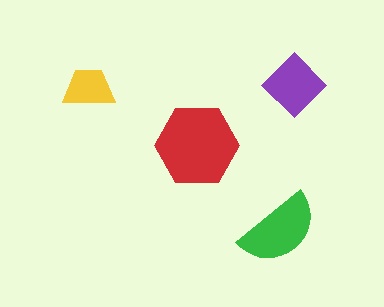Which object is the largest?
The red hexagon.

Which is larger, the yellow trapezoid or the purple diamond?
The purple diamond.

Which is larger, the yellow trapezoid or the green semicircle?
The green semicircle.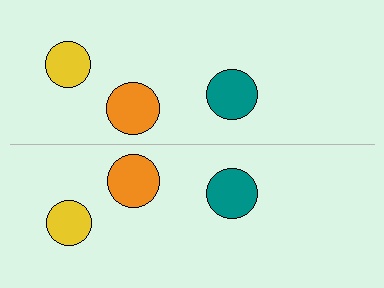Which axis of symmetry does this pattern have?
The pattern has a horizontal axis of symmetry running through the center of the image.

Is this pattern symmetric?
Yes, this pattern has bilateral (reflection) symmetry.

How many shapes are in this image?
There are 6 shapes in this image.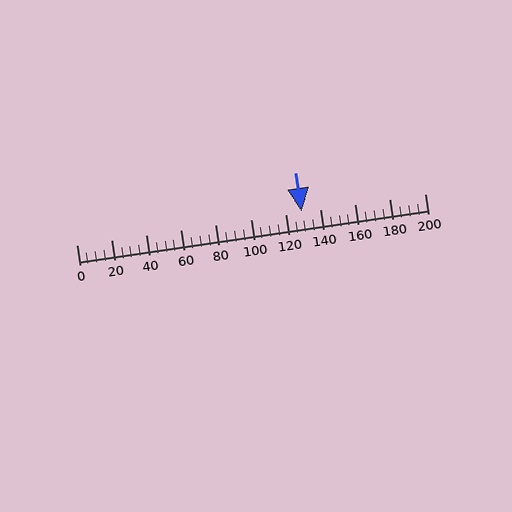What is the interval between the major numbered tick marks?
The major tick marks are spaced 20 units apart.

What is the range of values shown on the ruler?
The ruler shows values from 0 to 200.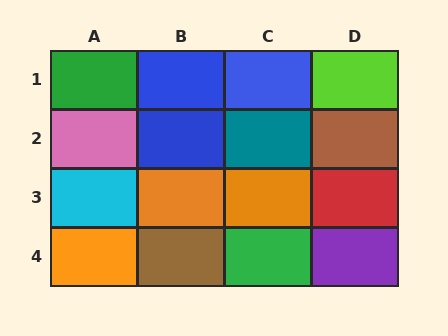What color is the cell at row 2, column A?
Pink.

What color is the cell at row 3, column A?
Cyan.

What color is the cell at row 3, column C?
Orange.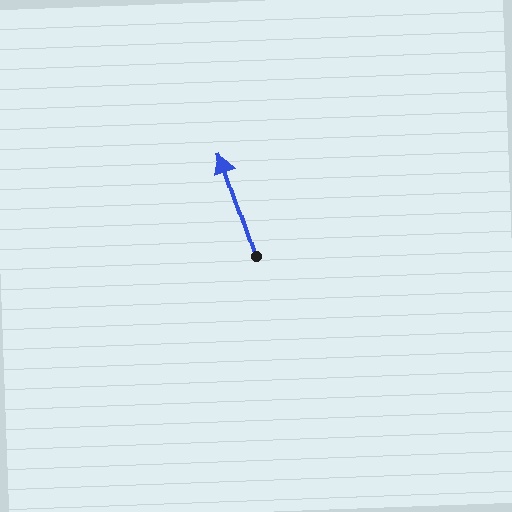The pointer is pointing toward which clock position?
Roughly 11 o'clock.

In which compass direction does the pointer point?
North.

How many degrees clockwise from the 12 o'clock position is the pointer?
Approximately 342 degrees.